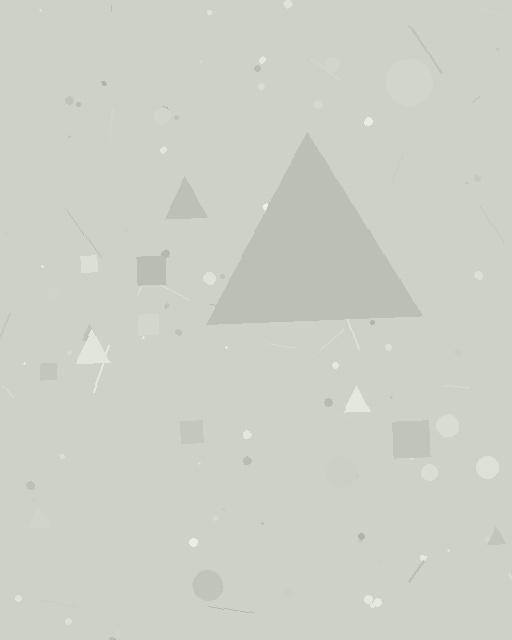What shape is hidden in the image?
A triangle is hidden in the image.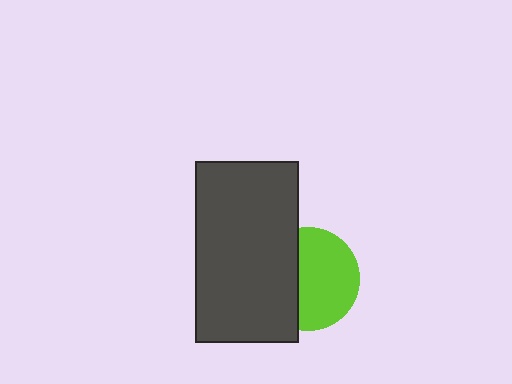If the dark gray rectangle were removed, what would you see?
You would see the complete lime circle.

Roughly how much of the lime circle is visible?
About half of it is visible (roughly 60%).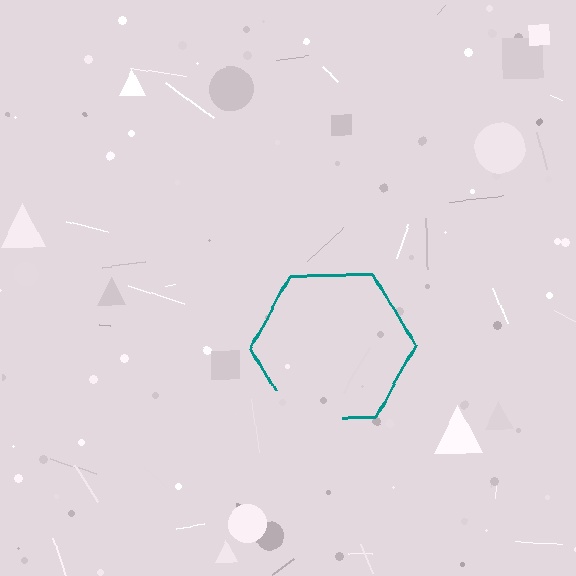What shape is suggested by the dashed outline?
The dashed outline suggests a hexagon.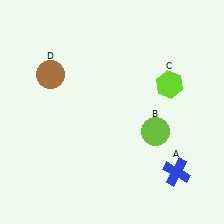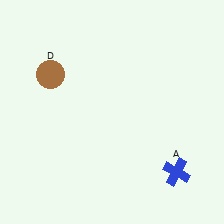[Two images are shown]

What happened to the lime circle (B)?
The lime circle (B) was removed in Image 2. It was in the bottom-right area of Image 1.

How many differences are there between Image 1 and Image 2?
There are 2 differences between the two images.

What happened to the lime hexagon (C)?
The lime hexagon (C) was removed in Image 2. It was in the top-right area of Image 1.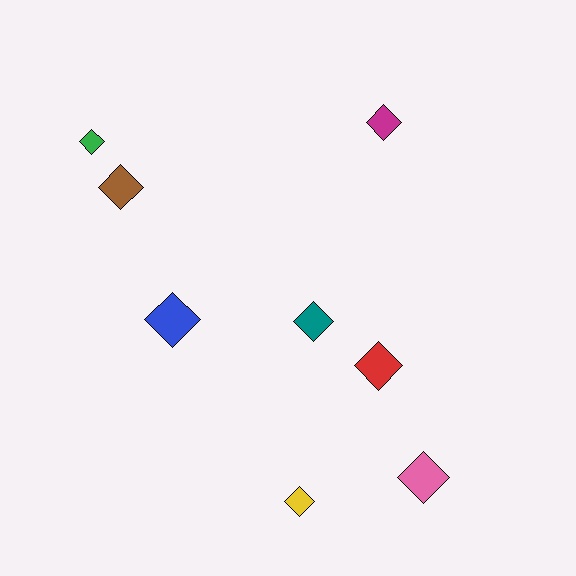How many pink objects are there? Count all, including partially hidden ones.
There is 1 pink object.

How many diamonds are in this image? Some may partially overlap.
There are 8 diamonds.